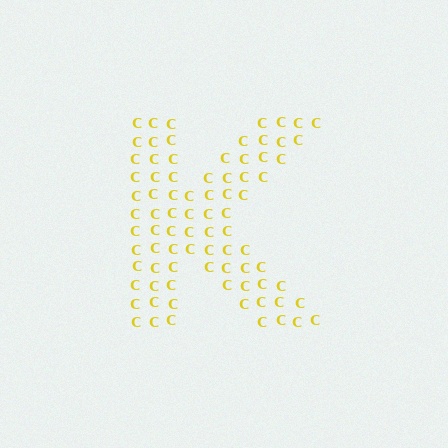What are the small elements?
The small elements are letter C's.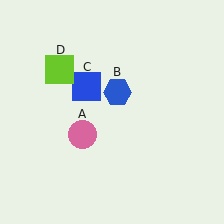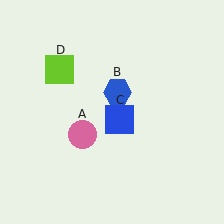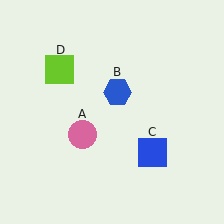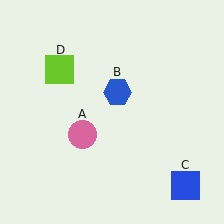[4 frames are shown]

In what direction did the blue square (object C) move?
The blue square (object C) moved down and to the right.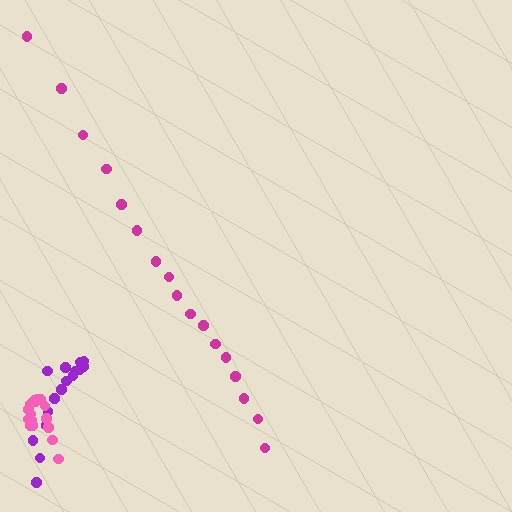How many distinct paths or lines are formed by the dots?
There are 3 distinct paths.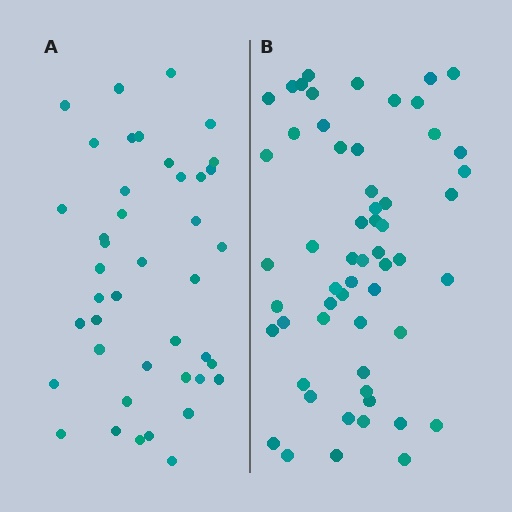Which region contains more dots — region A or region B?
Region B (the right region) has more dots.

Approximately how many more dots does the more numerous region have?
Region B has approximately 15 more dots than region A.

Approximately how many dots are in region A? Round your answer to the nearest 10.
About 40 dots. (The exact count is 42, which rounds to 40.)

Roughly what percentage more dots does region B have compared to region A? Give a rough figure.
About 35% more.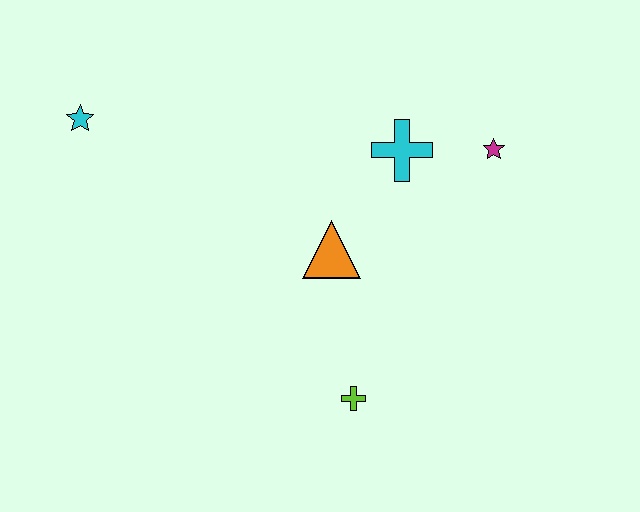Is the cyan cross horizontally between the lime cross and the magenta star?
Yes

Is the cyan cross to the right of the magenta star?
No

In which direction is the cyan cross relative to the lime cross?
The cyan cross is above the lime cross.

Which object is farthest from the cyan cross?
The cyan star is farthest from the cyan cross.